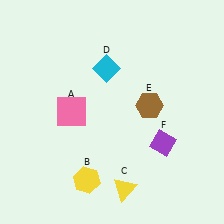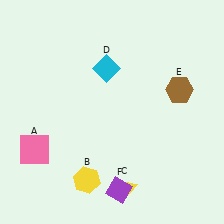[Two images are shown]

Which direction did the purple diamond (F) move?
The purple diamond (F) moved down.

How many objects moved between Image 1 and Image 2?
3 objects moved between the two images.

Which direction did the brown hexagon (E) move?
The brown hexagon (E) moved right.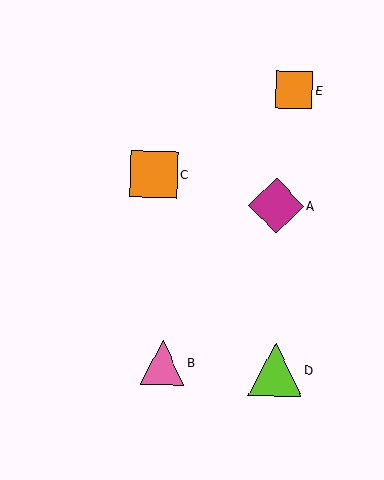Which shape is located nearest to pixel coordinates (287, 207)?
The magenta diamond (labeled A) at (276, 206) is nearest to that location.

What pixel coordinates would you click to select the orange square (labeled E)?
Click at (294, 90) to select the orange square E.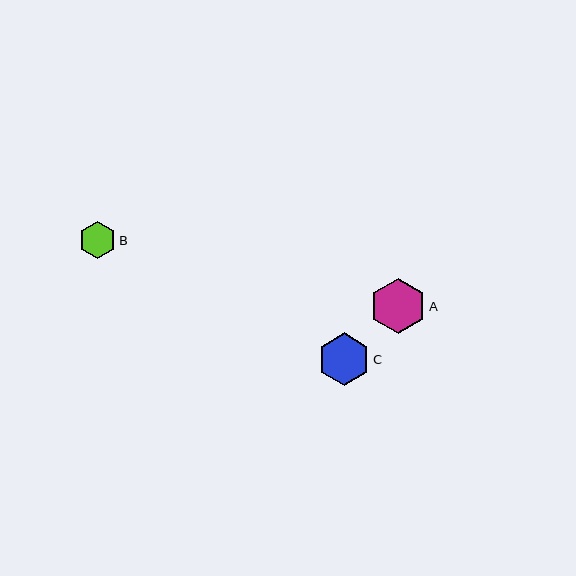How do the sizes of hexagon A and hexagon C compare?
Hexagon A and hexagon C are approximately the same size.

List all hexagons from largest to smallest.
From largest to smallest: A, C, B.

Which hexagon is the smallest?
Hexagon B is the smallest with a size of approximately 37 pixels.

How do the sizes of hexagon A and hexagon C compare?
Hexagon A and hexagon C are approximately the same size.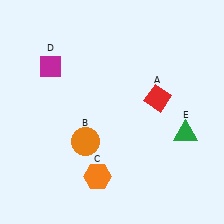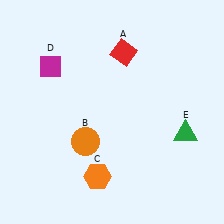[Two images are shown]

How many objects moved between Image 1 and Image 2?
1 object moved between the two images.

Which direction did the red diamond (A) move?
The red diamond (A) moved up.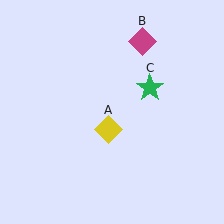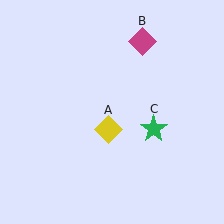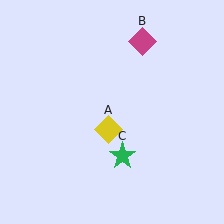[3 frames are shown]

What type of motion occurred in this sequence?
The green star (object C) rotated clockwise around the center of the scene.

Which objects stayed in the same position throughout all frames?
Yellow diamond (object A) and magenta diamond (object B) remained stationary.